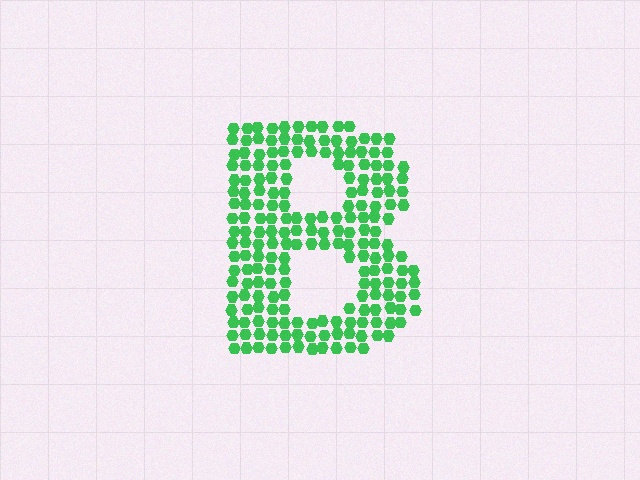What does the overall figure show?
The overall figure shows the letter B.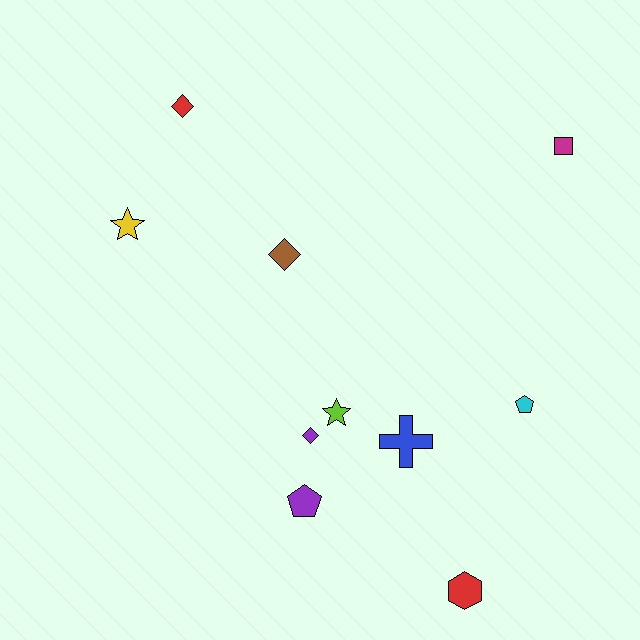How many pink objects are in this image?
There are no pink objects.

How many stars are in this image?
There are 2 stars.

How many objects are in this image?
There are 10 objects.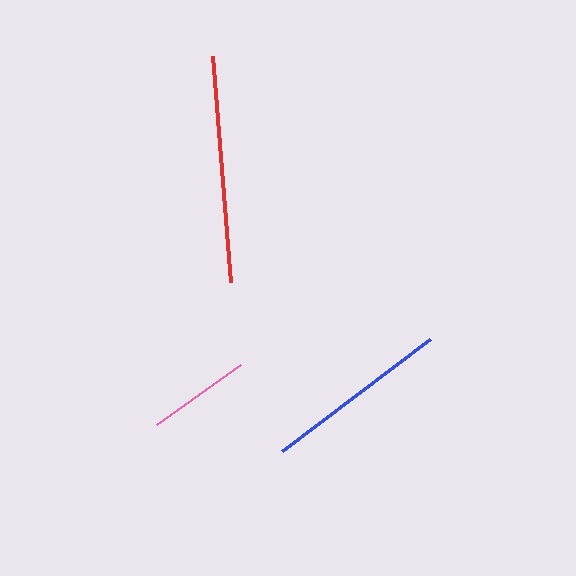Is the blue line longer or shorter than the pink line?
The blue line is longer than the pink line.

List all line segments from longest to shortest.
From longest to shortest: red, blue, pink.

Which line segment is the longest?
The red line is the longest at approximately 226 pixels.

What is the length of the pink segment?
The pink segment is approximately 103 pixels long.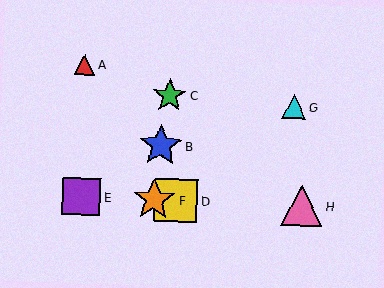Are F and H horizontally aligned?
Yes, both are at y≈199.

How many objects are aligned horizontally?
4 objects (D, E, F, H) are aligned horizontally.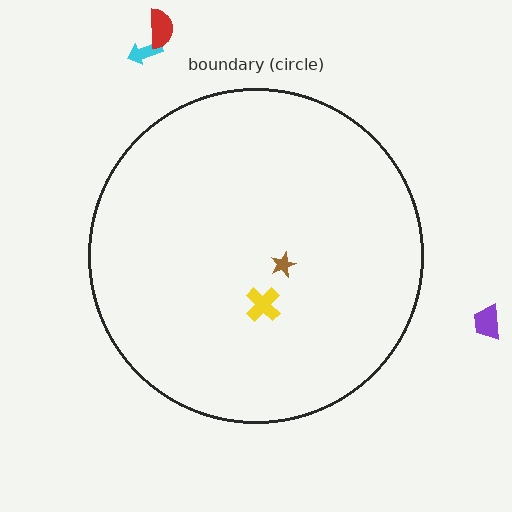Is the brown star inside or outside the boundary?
Inside.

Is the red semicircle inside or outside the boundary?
Outside.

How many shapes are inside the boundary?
2 inside, 3 outside.